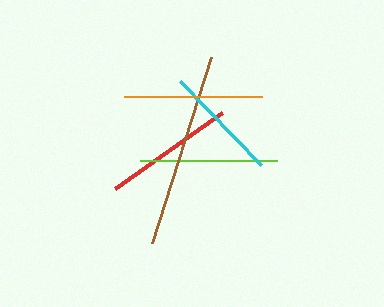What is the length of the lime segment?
The lime segment is approximately 137 pixels long.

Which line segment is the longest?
The brown line is the longest at approximately 196 pixels.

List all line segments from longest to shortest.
From longest to shortest: brown, orange, lime, red, cyan.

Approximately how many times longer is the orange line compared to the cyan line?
The orange line is approximately 1.2 times the length of the cyan line.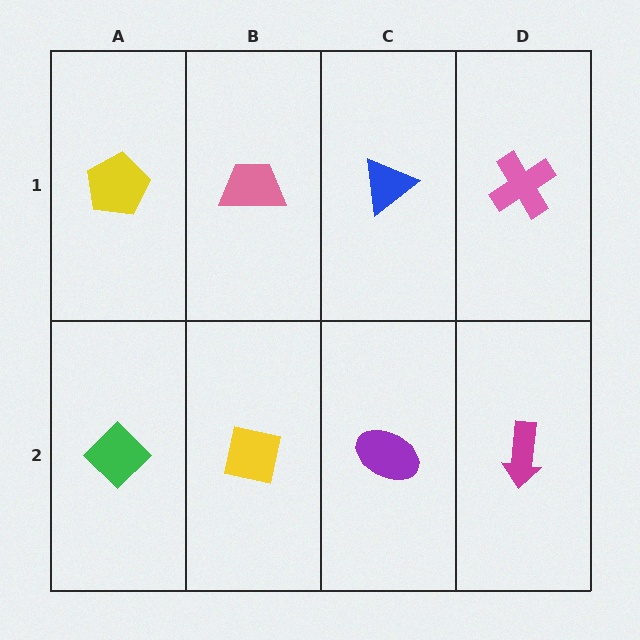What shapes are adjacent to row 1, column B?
A yellow square (row 2, column B), a yellow pentagon (row 1, column A), a blue triangle (row 1, column C).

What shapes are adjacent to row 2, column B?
A pink trapezoid (row 1, column B), a green diamond (row 2, column A), a purple ellipse (row 2, column C).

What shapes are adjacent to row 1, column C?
A purple ellipse (row 2, column C), a pink trapezoid (row 1, column B), a pink cross (row 1, column D).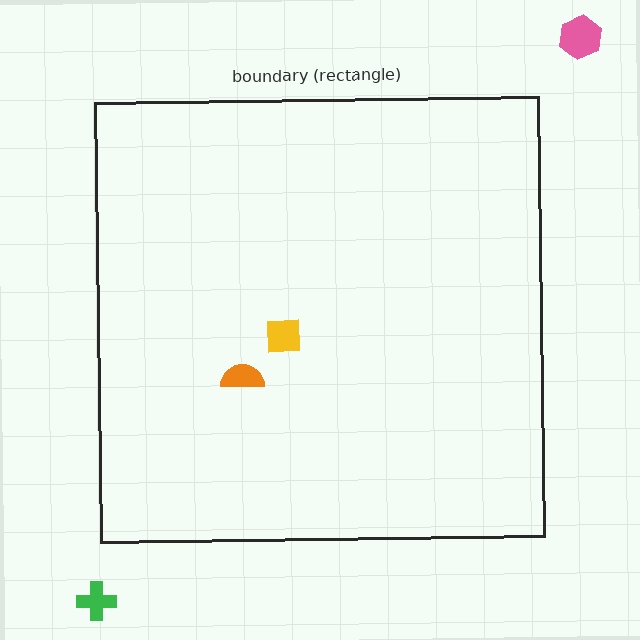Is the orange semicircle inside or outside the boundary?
Inside.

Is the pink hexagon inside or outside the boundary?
Outside.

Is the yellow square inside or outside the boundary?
Inside.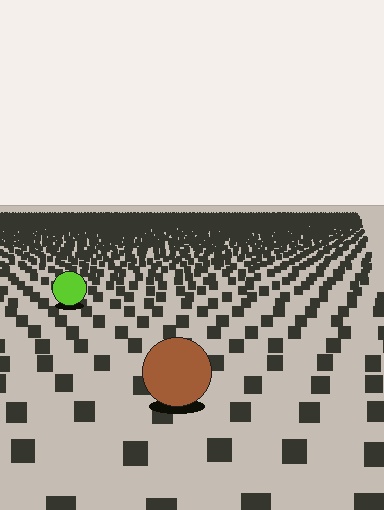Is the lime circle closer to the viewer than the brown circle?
No. The brown circle is closer — you can tell from the texture gradient: the ground texture is coarser near it.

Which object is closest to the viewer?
The brown circle is closest. The texture marks near it are larger and more spread out.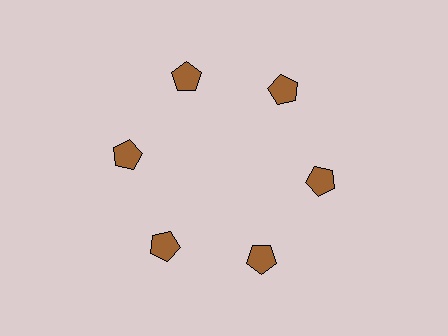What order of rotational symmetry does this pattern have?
This pattern has 6-fold rotational symmetry.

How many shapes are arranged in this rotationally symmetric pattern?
There are 6 shapes, arranged in 6 groups of 1.